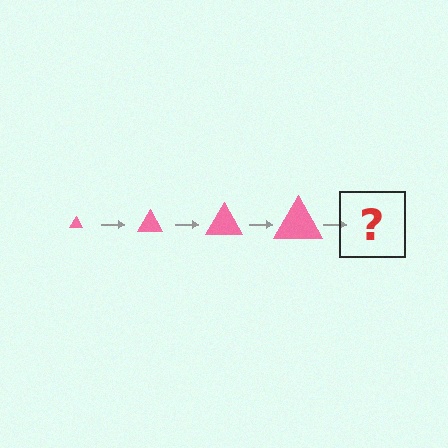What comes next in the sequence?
The next element should be a pink triangle, larger than the previous one.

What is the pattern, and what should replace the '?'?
The pattern is that the triangle gets progressively larger each step. The '?' should be a pink triangle, larger than the previous one.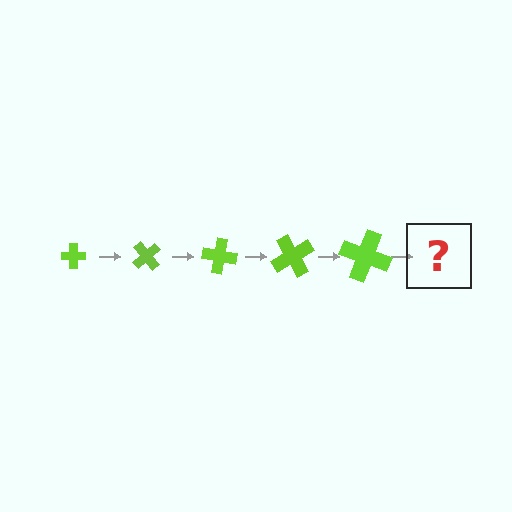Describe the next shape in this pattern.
It should be a cross, larger than the previous one and rotated 250 degrees from the start.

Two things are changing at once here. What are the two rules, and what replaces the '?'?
The two rules are that the cross grows larger each step and it rotates 50 degrees each step. The '?' should be a cross, larger than the previous one and rotated 250 degrees from the start.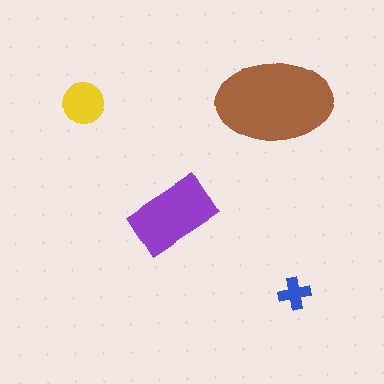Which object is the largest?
The brown ellipse.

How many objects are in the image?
There are 4 objects in the image.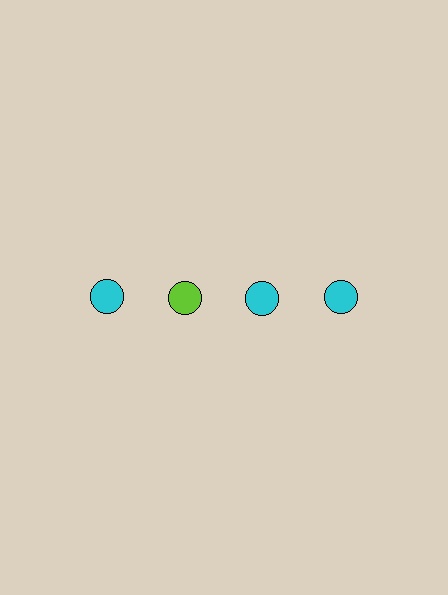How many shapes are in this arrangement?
There are 4 shapes arranged in a grid pattern.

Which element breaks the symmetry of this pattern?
The lime circle in the top row, second from left column breaks the symmetry. All other shapes are cyan circles.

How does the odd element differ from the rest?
It has a different color: lime instead of cyan.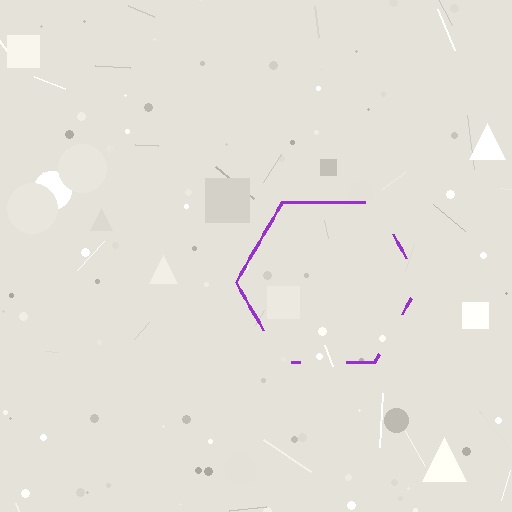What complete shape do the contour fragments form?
The contour fragments form a hexagon.